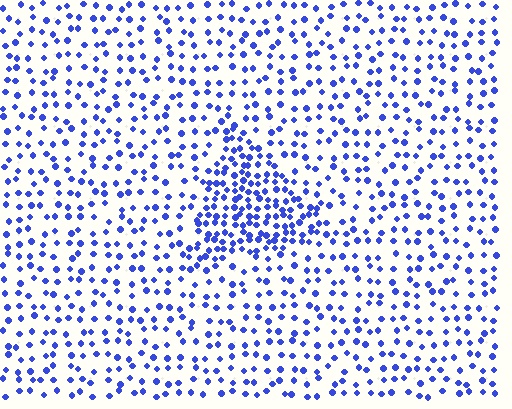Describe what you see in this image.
The image contains small blue elements arranged at two different densities. A triangle-shaped region is visible where the elements are more densely packed than the surrounding area.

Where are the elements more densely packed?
The elements are more densely packed inside the triangle boundary.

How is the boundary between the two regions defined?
The boundary is defined by a change in element density (approximately 2.2x ratio). All elements are the same color, size, and shape.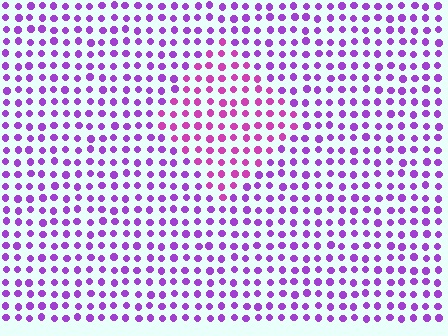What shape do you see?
I see a diamond.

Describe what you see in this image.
The image is filled with small purple elements in a uniform arrangement. A diamond-shaped region is visible where the elements are tinted to a slightly different hue, forming a subtle color boundary.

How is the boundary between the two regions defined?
The boundary is defined purely by a slight shift in hue (about 31 degrees). Spacing, size, and orientation are identical on both sides.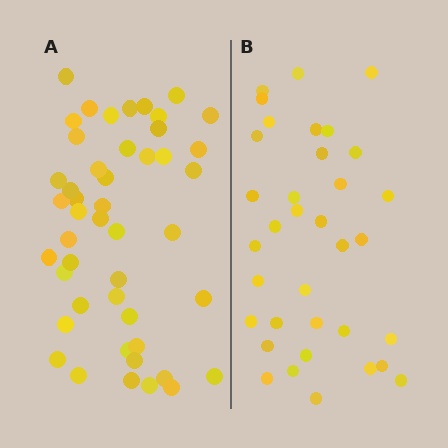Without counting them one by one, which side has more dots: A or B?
Region A (the left region) has more dots.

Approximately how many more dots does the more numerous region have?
Region A has roughly 12 or so more dots than region B.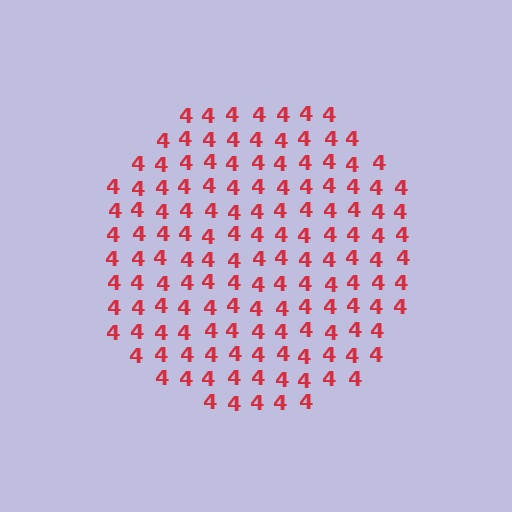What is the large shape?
The large shape is a circle.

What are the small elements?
The small elements are digit 4's.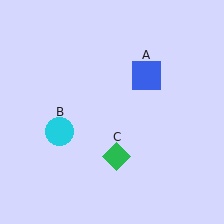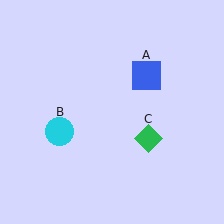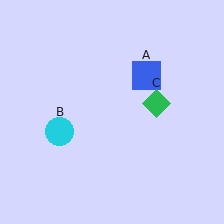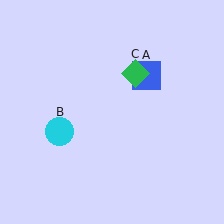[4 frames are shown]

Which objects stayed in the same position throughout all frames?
Blue square (object A) and cyan circle (object B) remained stationary.